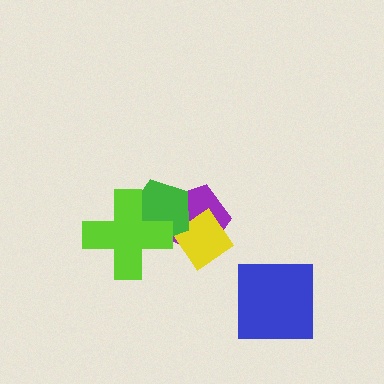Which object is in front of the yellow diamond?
The green pentagon is in front of the yellow diamond.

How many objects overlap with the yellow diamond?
2 objects overlap with the yellow diamond.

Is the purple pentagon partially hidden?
Yes, it is partially covered by another shape.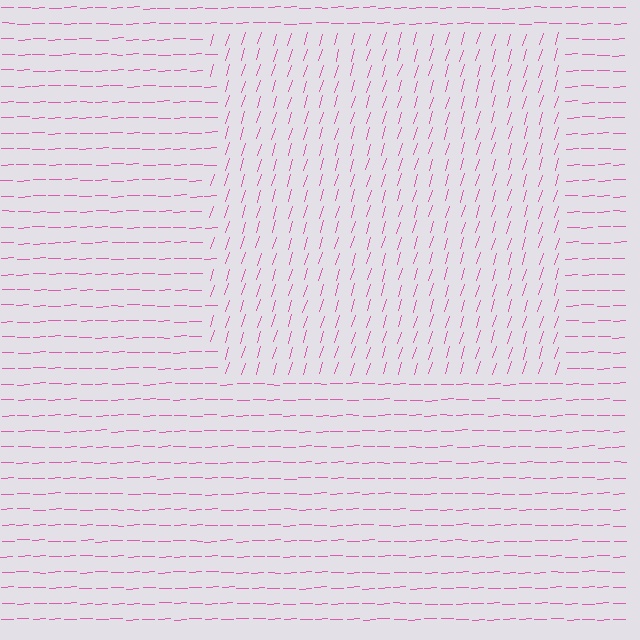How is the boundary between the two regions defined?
The boundary is defined purely by a change in line orientation (approximately 71 degrees difference). All lines are the same color and thickness.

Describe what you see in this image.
The image is filled with small pink line segments. A rectangle region in the image has lines oriented differently from the surrounding lines, creating a visible texture boundary.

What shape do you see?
I see a rectangle.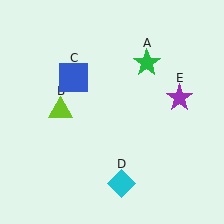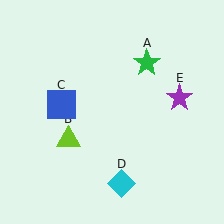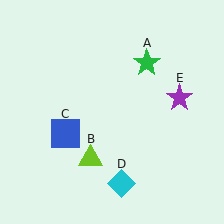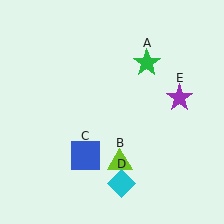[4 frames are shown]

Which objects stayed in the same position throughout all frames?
Green star (object A) and cyan diamond (object D) and purple star (object E) remained stationary.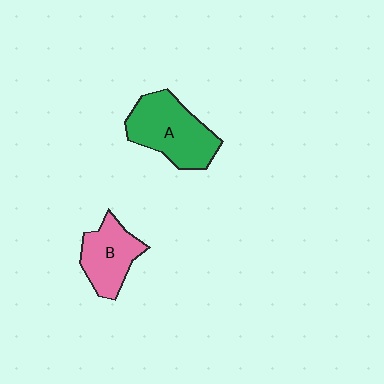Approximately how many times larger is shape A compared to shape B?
Approximately 1.4 times.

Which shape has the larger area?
Shape A (green).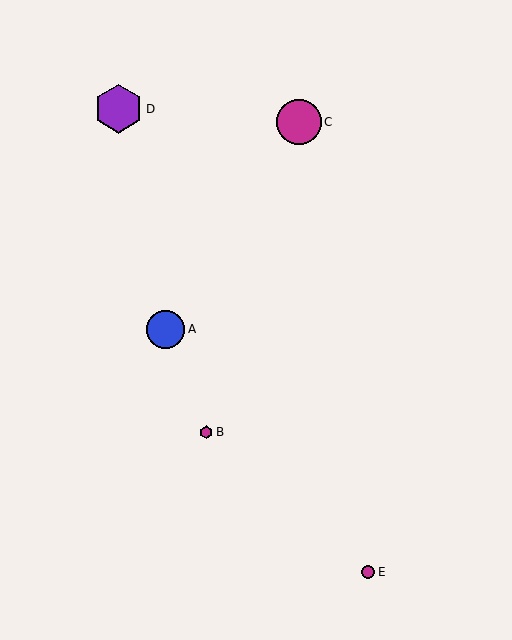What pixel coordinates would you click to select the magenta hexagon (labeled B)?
Click at (206, 432) to select the magenta hexagon B.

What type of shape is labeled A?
Shape A is a blue circle.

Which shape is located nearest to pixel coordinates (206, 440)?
The magenta hexagon (labeled B) at (206, 432) is nearest to that location.